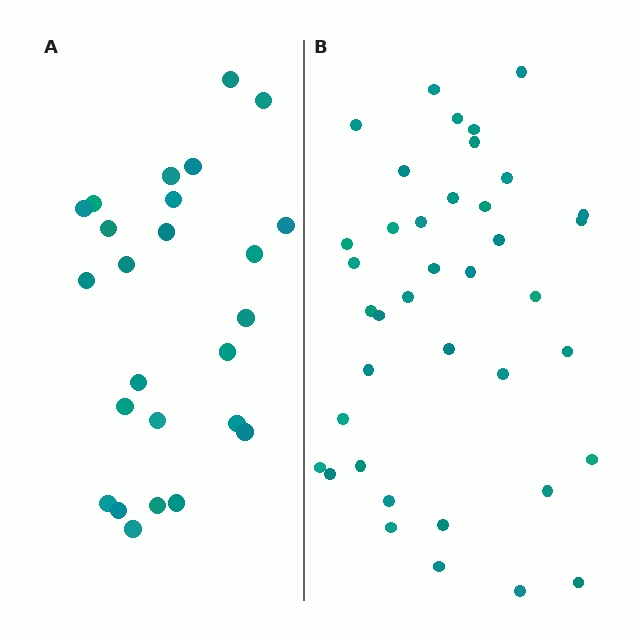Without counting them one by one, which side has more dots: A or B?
Region B (the right region) has more dots.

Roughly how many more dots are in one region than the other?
Region B has approximately 15 more dots than region A.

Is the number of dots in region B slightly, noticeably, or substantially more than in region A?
Region B has substantially more. The ratio is roughly 1.6 to 1.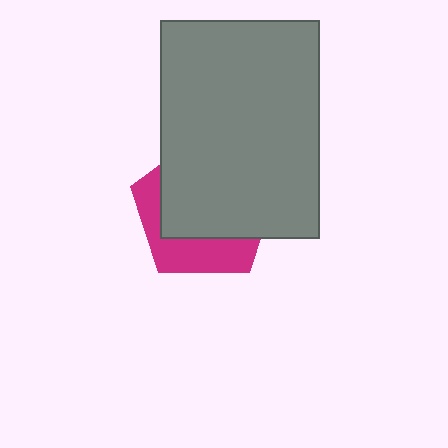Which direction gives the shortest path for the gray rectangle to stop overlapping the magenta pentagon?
Moving toward the upper-right gives the shortest separation.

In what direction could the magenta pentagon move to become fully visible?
The magenta pentagon could move toward the lower-left. That would shift it out from behind the gray rectangle entirely.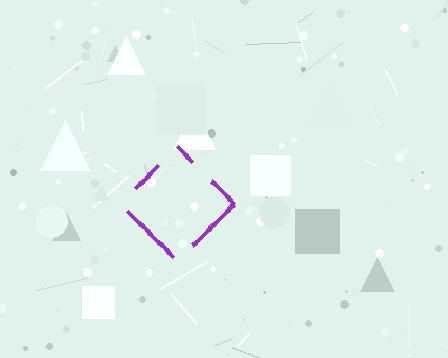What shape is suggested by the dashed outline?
The dashed outline suggests a diamond.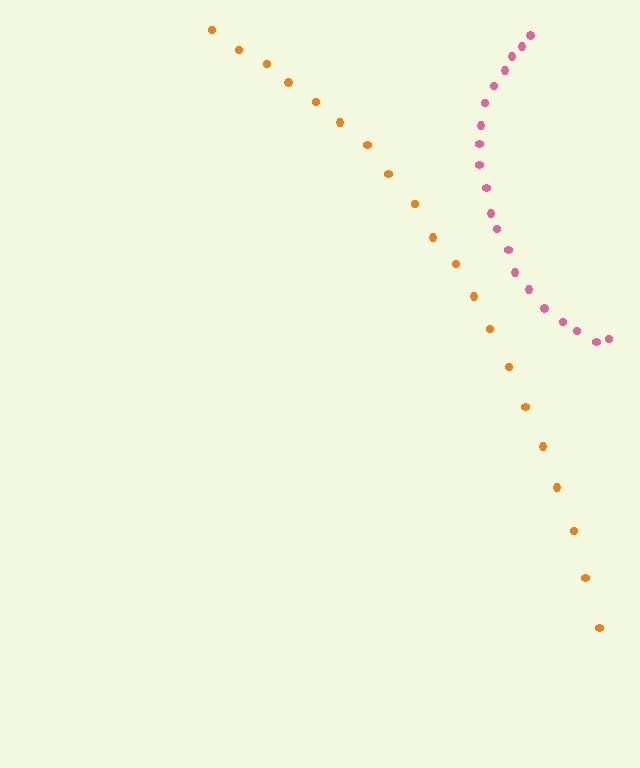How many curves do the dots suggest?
There are 2 distinct paths.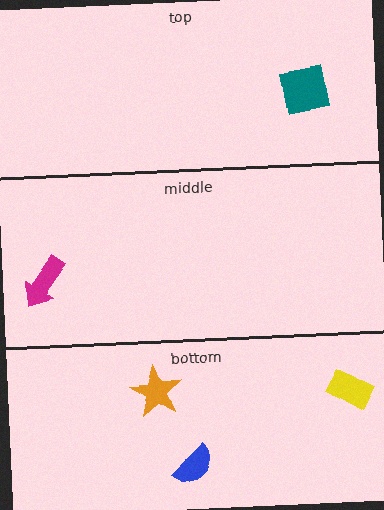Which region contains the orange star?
The bottom region.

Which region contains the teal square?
The top region.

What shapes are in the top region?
The teal square.